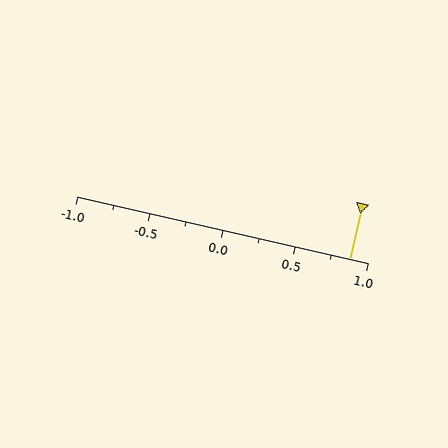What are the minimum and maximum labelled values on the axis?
The axis runs from -1.0 to 1.0.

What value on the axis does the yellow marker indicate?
The marker indicates approximately 0.88.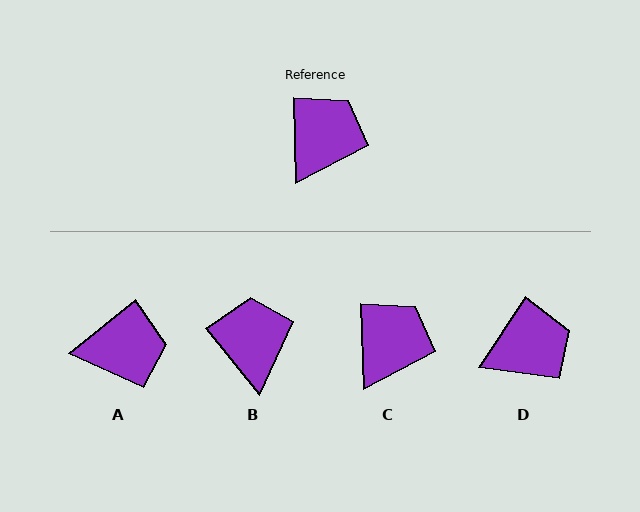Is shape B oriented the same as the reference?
No, it is off by about 37 degrees.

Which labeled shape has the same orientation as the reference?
C.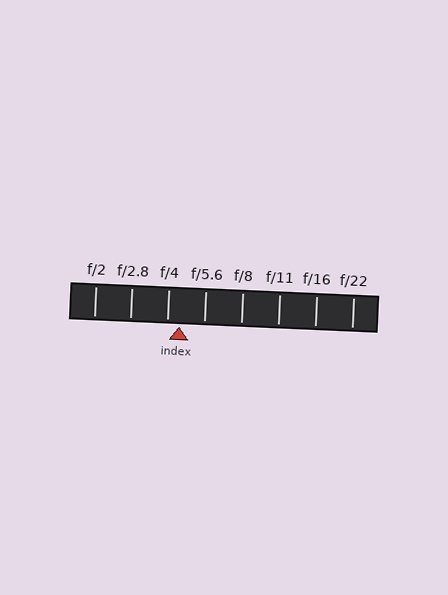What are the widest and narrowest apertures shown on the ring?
The widest aperture shown is f/2 and the narrowest is f/22.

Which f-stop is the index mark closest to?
The index mark is closest to f/4.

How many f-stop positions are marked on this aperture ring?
There are 8 f-stop positions marked.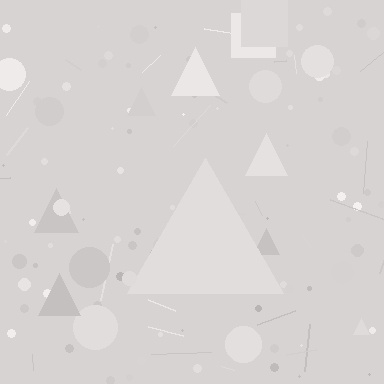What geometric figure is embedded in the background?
A triangle is embedded in the background.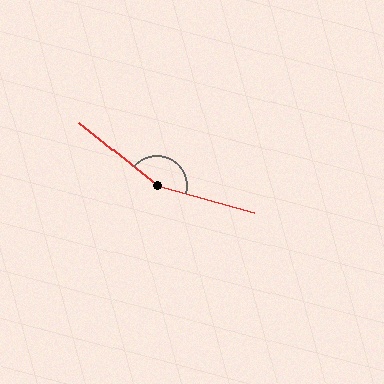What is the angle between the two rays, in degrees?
Approximately 156 degrees.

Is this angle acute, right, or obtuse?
It is obtuse.